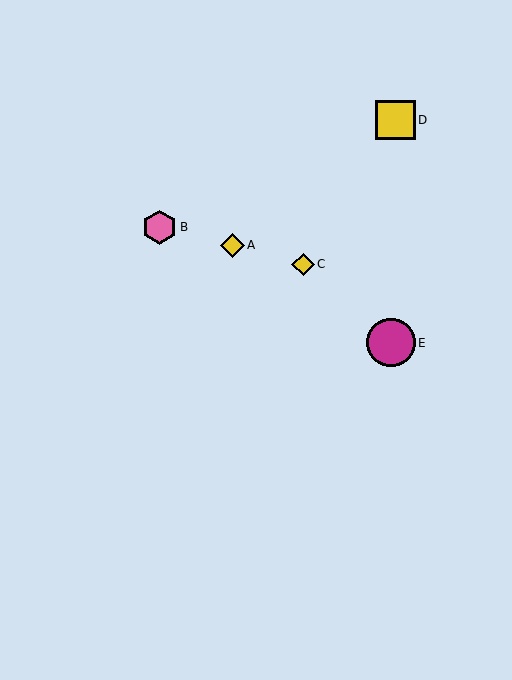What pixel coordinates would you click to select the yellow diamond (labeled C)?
Click at (303, 264) to select the yellow diamond C.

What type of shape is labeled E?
Shape E is a magenta circle.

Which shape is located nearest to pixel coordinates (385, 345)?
The magenta circle (labeled E) at (391, 343) is nearest to that location.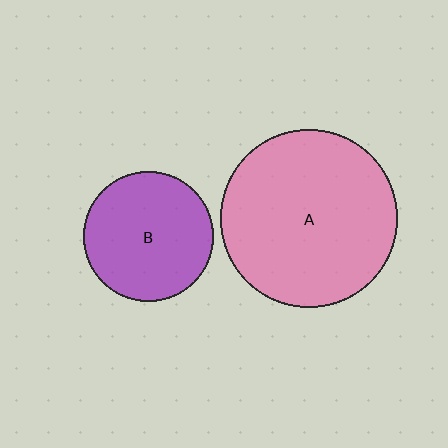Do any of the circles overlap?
No, none of the circles overlap.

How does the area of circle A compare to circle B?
Approximately 1.9 times.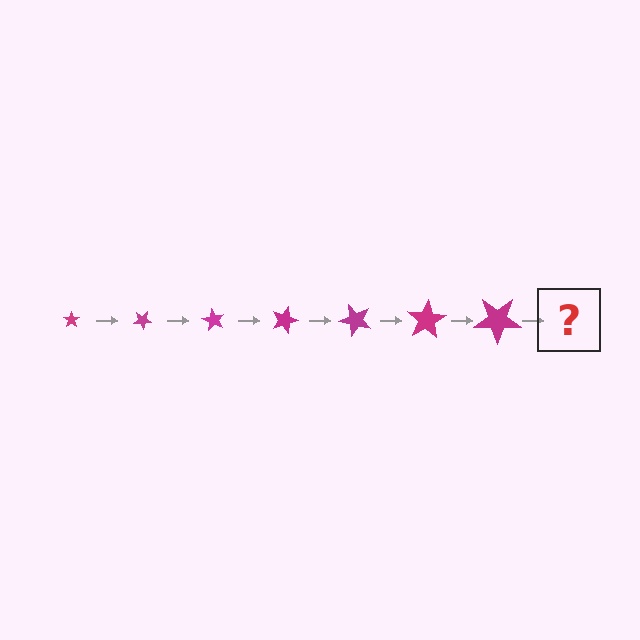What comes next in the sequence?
The next element should be a star, larger than the previous one and rotated 210 degrees from the start.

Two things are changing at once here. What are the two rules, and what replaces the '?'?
The two rules are that the star grows larger each step and it rotates 30 degrees each step. The '?' should be a star, larger than the previous one and rotated 210 degrees from the start.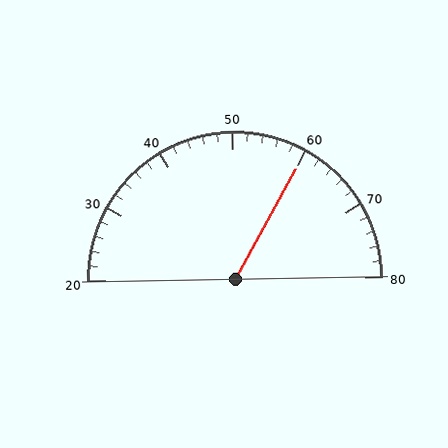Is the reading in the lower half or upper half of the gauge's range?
The reading is in the upper half of the range (20 to 80).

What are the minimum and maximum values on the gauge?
The gauge ranges from 20 to 80.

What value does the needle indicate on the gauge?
The needle indicates approximately 60.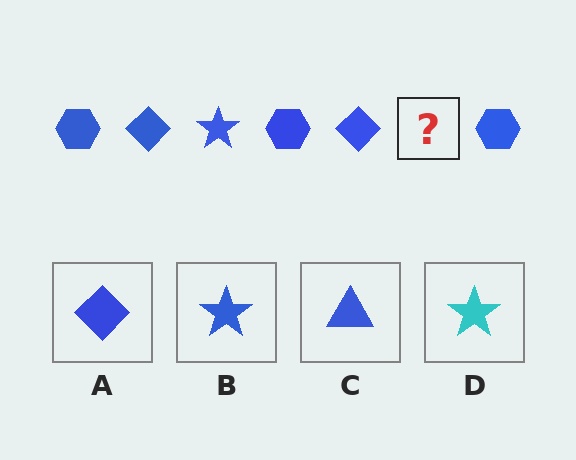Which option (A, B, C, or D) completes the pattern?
B.